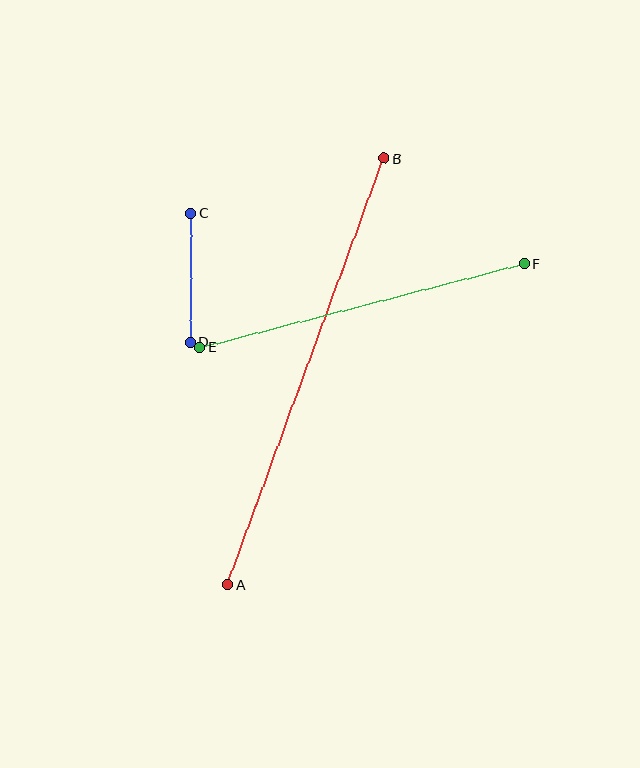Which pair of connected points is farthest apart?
Points A and B are farthest apart.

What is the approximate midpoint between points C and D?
The midpoint is at approximately (190, 278) pixels.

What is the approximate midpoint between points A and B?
The midpoint is at approximately (306, 371) pixels.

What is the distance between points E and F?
The distance is approximately 335 pixels.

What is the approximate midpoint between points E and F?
The midpoint is at approximately (362, 305) pixels.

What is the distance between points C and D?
The distance is approximately 129 pixels.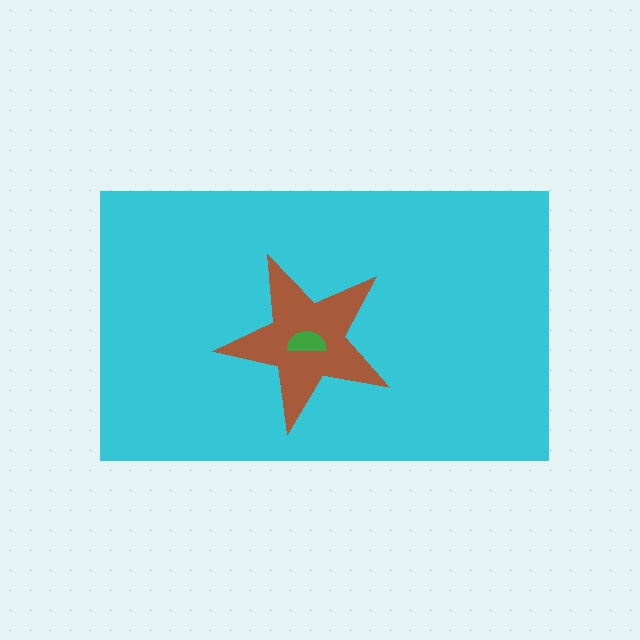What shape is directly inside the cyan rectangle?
The brown star.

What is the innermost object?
The green semicircle.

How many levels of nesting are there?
3.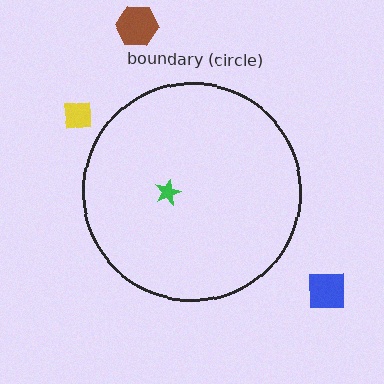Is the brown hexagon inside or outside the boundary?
Outside.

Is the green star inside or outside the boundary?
Inside.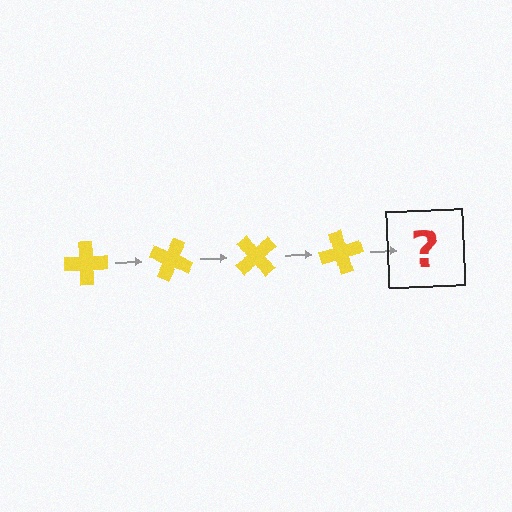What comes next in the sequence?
The next element should be a yellow cross rotated 100 degrees.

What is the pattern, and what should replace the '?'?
The pattern is that the cross rotates 25 degrees each step. The '?' should be a yellow cross rotated 100 degrees.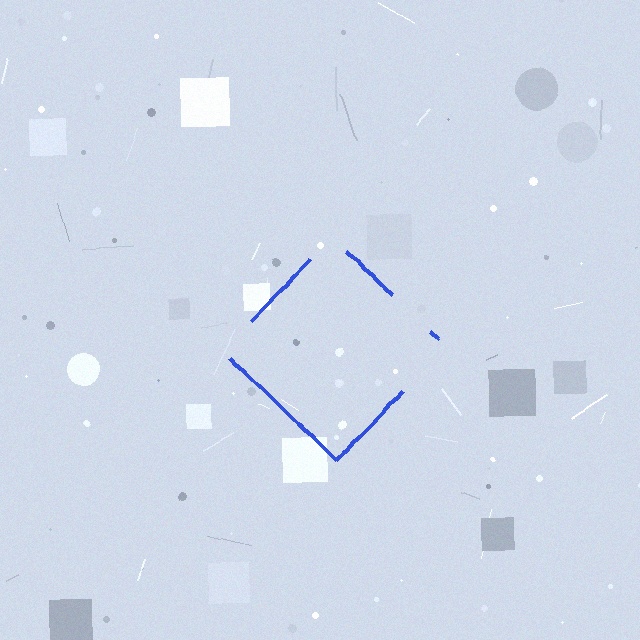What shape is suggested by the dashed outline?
The dashed outline suggests a diamond.